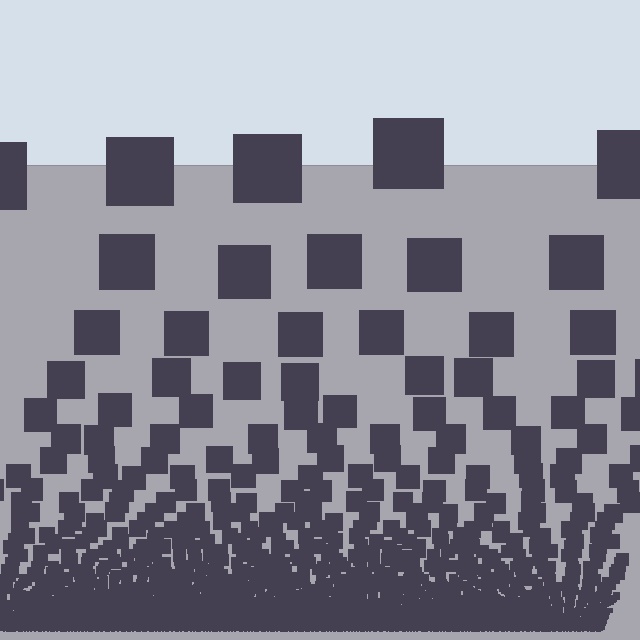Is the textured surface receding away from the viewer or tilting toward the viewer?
The surface appears to tilt toward the viewer. Texture elements get larger and sparser toward the top.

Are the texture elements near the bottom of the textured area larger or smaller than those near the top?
Smaller. The gradient is inverted — elements near the bottom are smaller and denser.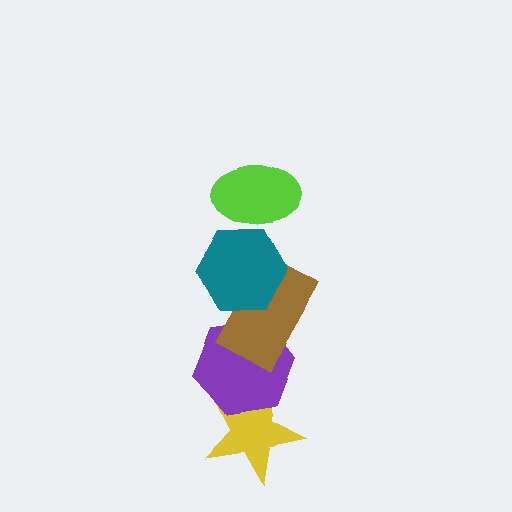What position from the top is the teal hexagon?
The teal hexagon is 2nd from the top.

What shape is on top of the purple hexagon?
The brown rectangle is on top of the purple hexagon.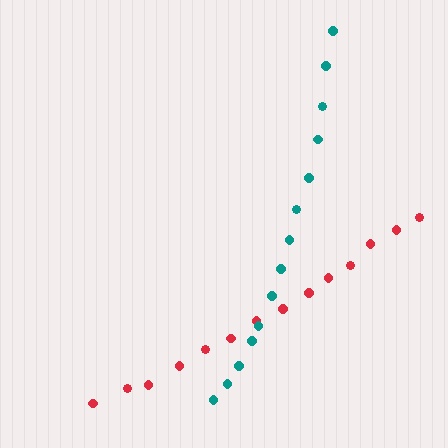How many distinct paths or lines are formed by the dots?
There are 2 distinct paths.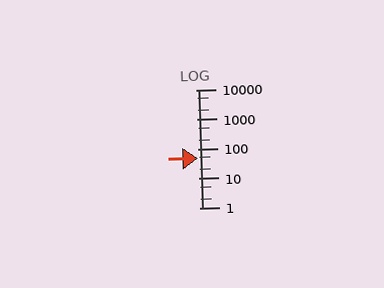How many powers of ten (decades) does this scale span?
The scale spans 4 decades, from 1 to 10000.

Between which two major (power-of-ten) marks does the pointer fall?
The pointer is between 10 and 100.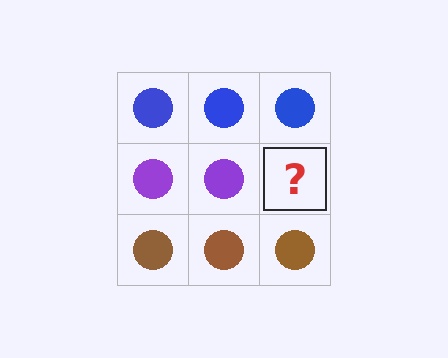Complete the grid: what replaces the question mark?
The question mark should be replaced with a purple circle.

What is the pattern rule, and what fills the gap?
The rule is that each row has a consistent color. The gap should be filled with a purple circle.